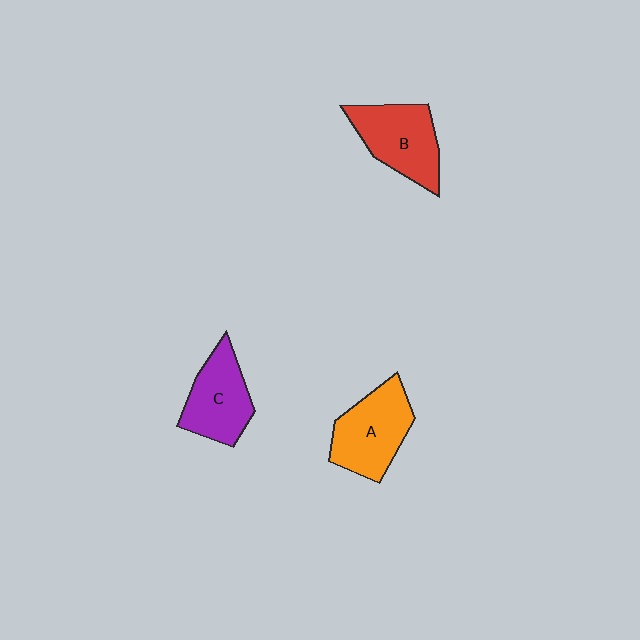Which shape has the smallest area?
Shape C (purple).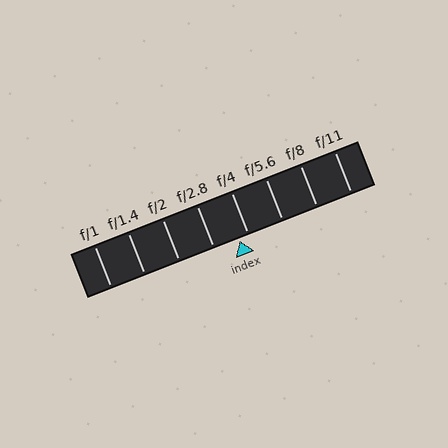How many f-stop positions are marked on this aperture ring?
There are 8 f-stop positions marked.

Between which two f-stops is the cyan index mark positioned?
The index mark is between f/2.8 and f/4.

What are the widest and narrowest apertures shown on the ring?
The widest aperture shown is f/1 and the narrowest is f/11.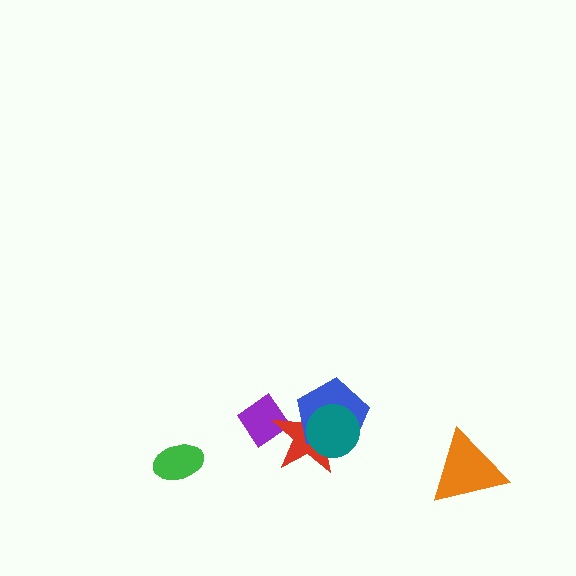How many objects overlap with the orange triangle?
0 objects overlap with the orange triangle.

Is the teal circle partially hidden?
No, no other shape covers it.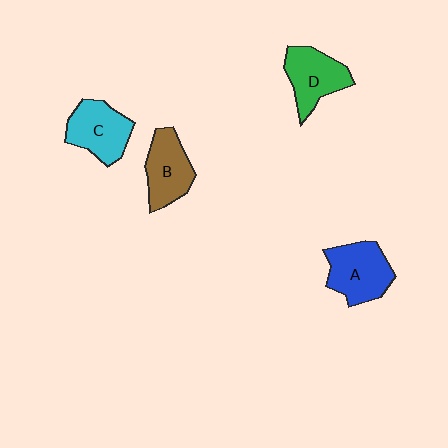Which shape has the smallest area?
Shape B (brown).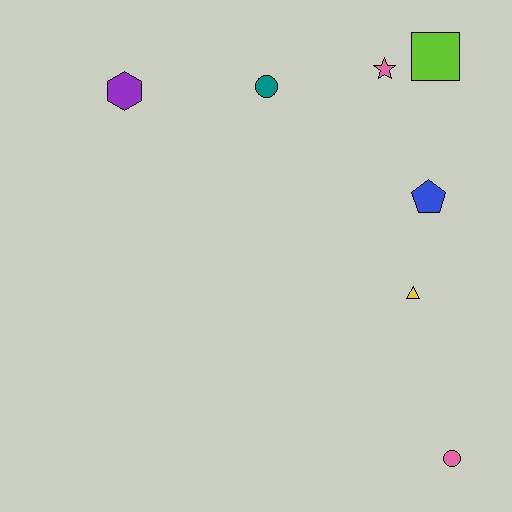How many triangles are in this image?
There is 1 triangle.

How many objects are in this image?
There are 7 objects.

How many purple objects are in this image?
There is 1 purple object.